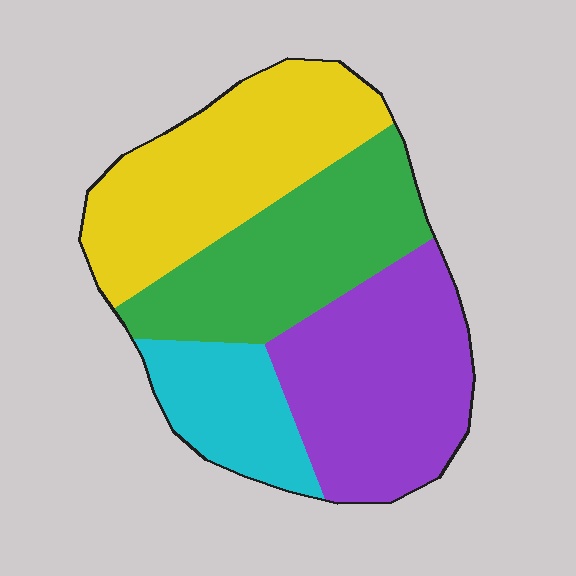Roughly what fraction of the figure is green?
Green takes up about one quarter (1/4) of the figure.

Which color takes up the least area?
Cyan, at roughly 15%.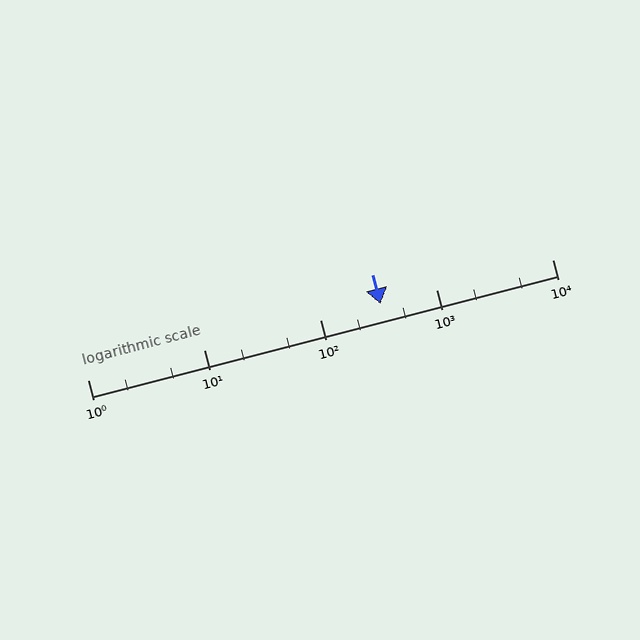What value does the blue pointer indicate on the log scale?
The pointer indicates approximately 330.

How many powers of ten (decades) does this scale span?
The scale spans 4 decades, from 1 to 10000.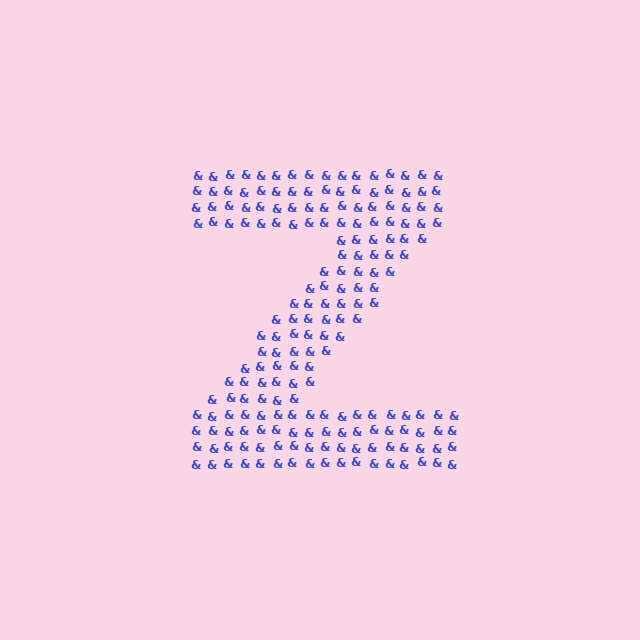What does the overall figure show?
The overall figure shows the letter Z.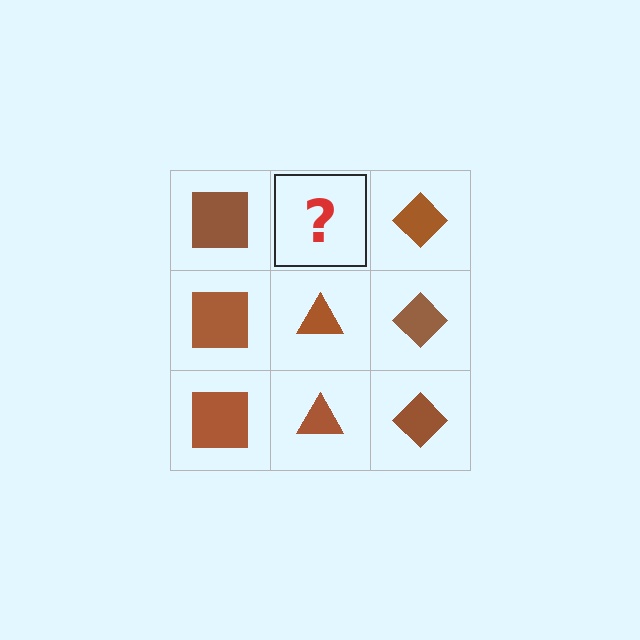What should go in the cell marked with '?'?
The missing cell should contain a brown triangle.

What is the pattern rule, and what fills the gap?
The rule is that each column has a consistent shape. The gap should be filled with a brown triangle.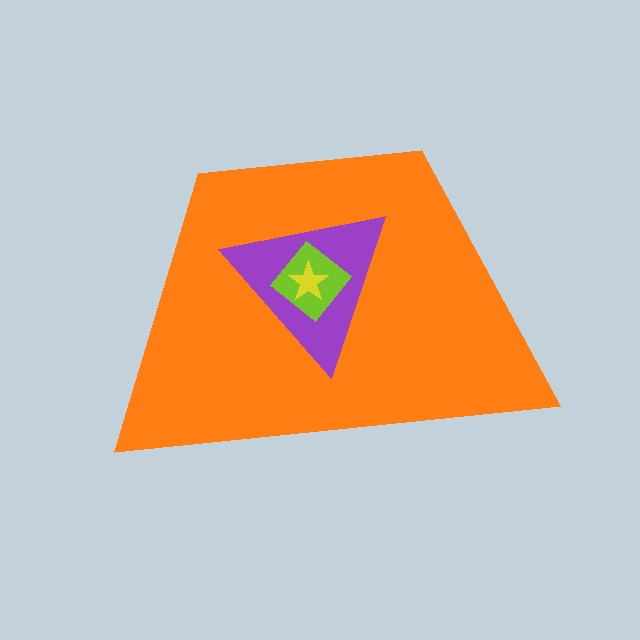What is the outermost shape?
The orange trapezoid.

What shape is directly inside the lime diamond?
The yellow star.